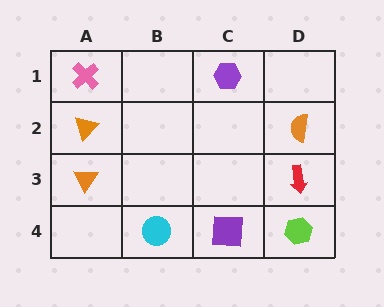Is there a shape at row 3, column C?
No, that cell is empty.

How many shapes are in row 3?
2 shapes.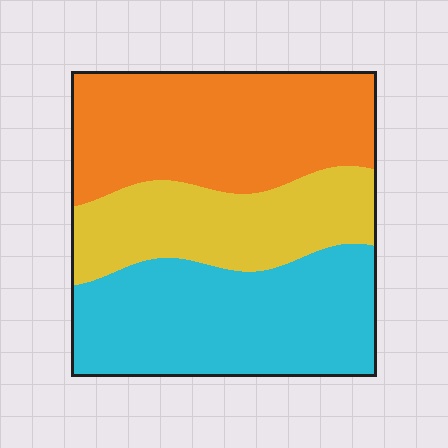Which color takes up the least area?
Yellow, at roughly 25%.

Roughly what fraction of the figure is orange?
Orange takes up between a quarter and a half of the figure.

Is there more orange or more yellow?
Orange.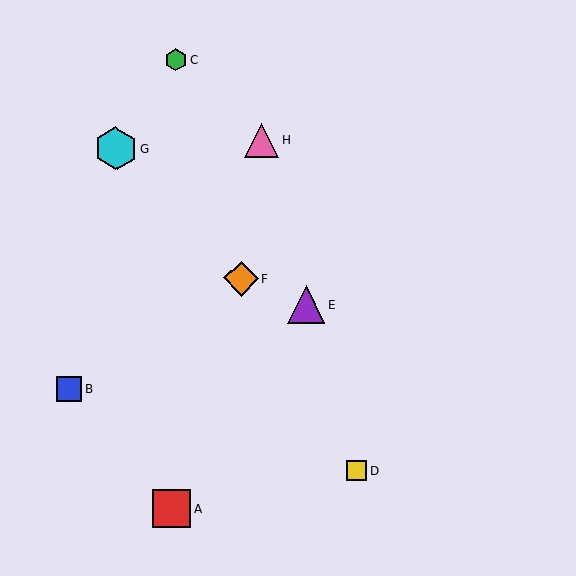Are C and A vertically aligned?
Yes, both are at x≈176.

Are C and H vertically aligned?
No, C is at x≈176 and H is at x≈262.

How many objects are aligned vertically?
2 objects (A, C) are aligned vertically.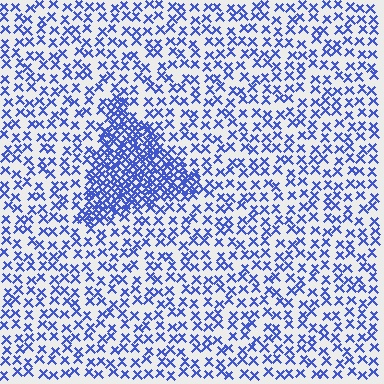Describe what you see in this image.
The image contains small blue elements arranged at two different densities. A triangle-shaped region is visible where the elements are more densely packed than the surrounding area.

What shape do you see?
I see a triangle.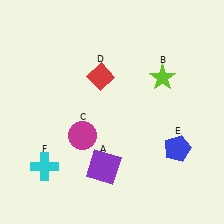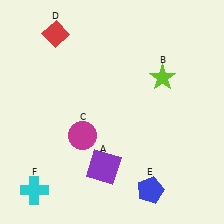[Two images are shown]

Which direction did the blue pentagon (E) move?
The blue pentagon (E) moved down.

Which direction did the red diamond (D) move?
The red diamond (D) moved left.